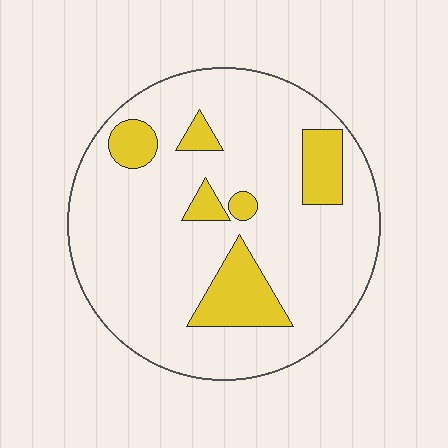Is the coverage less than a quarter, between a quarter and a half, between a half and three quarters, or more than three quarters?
Less than a quarter.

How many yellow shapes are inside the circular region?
6.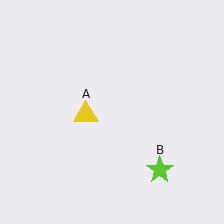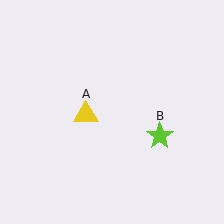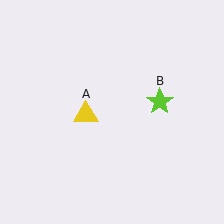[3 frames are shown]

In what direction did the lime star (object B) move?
The lime star (object B) moved up.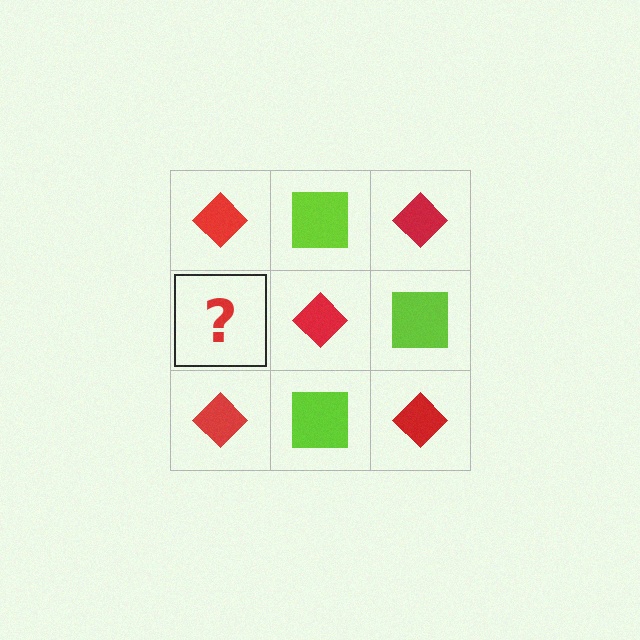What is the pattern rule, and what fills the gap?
The rule is that it alternates red diamond and lime square in a checkerboard pattern. The gap should be filled with a lime square.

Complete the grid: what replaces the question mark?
The question mark should be replaced with a lime square.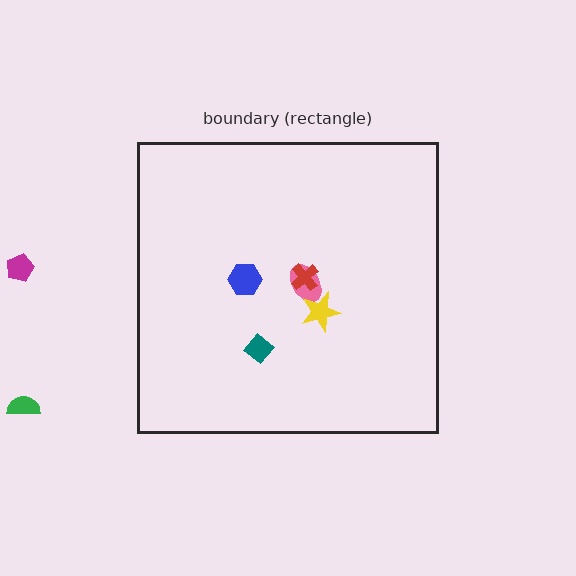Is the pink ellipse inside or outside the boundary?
Inside.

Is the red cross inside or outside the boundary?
Inside.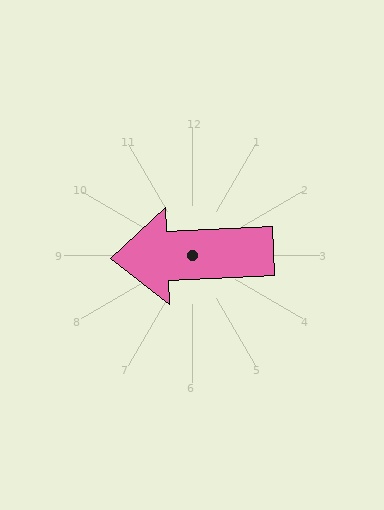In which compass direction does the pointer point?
West.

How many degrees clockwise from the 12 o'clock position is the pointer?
Approximately 267 degrees.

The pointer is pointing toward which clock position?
Roughly 9 o'clock.